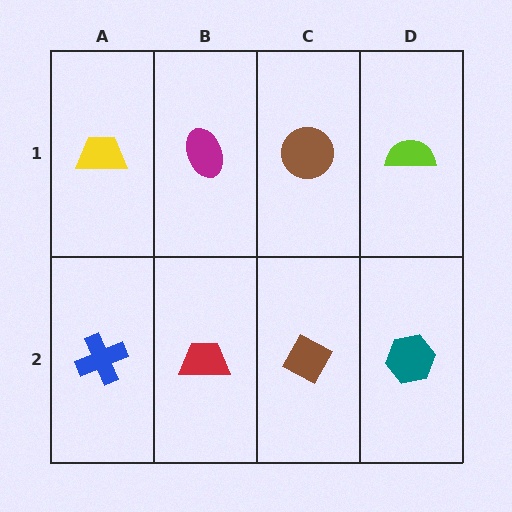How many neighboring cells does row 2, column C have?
3.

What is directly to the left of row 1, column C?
A magenta ellipse.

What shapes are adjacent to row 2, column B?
A magenta ellipse (row 1, column B), a blue cross (row 2, column A), a brown diamond (row 2, column C).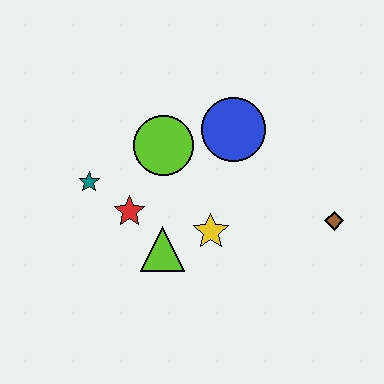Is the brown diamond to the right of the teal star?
Yes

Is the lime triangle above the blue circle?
No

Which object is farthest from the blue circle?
The teal star is farthest from the blue circle.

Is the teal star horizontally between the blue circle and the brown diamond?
No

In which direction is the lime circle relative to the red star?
The lime circle is above the red star.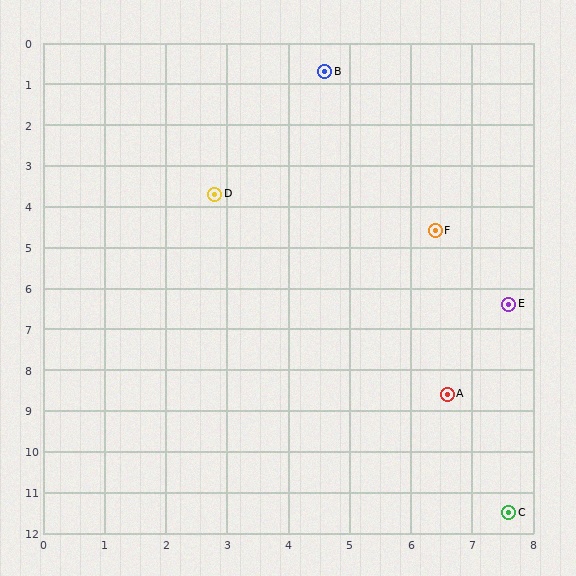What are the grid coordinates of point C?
Point C is at approximately (7.6, 11.5).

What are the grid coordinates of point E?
Point E is at approximately (7.6, 6.4).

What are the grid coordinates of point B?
Point B is at approximately (4.6, 0.7).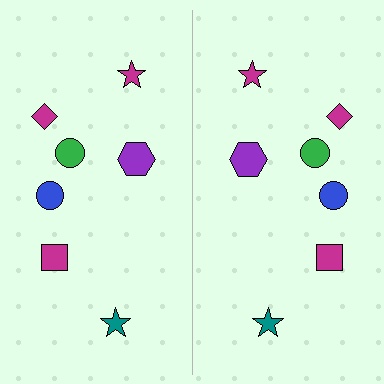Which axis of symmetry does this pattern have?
The pattern has a vertical axis of symmetry running through the center of the image.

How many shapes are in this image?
There are 14 shapes in this image.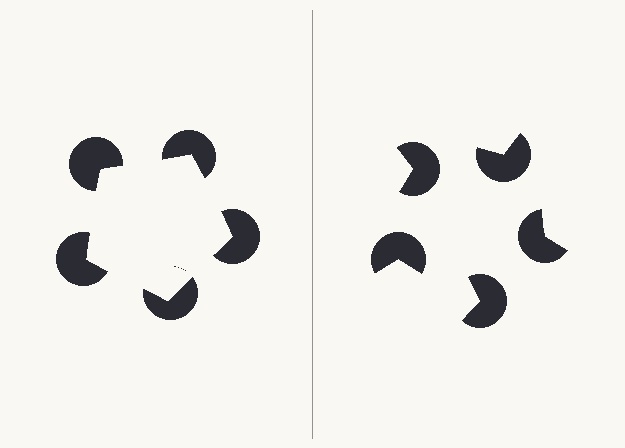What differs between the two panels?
The pac-man discs are positioned identically on both sides; only the wedge orientations differ. On the left they align to a pentagon; on the right they are misaligned.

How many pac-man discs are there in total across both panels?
10 — 5 on each side.